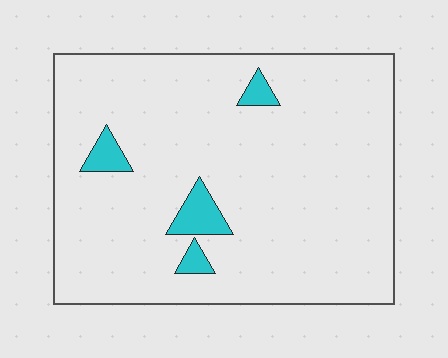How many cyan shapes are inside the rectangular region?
4.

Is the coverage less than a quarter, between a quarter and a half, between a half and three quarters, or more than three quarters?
Less than a quarter.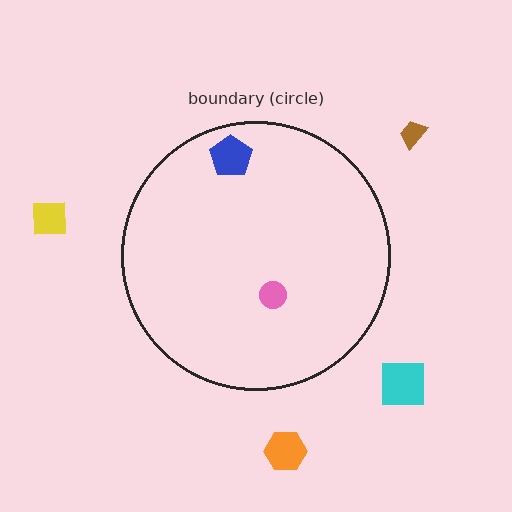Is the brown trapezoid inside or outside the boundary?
Outside.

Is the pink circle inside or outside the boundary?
Inside.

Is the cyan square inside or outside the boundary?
Outside.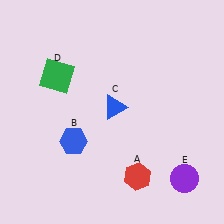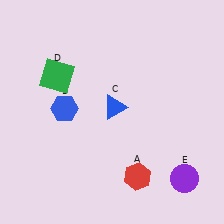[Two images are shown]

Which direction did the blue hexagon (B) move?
The blue hexagon (B) moved up.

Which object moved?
The blue hexagon (B) moved up.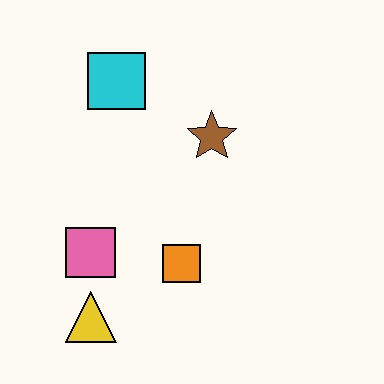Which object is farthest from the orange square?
The cyan square is farthest from the orange square.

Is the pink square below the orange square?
No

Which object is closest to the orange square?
The pink square is closest to the orange square.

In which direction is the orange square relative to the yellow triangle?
The orange square is to the right of the yellow triangle.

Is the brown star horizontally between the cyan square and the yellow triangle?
No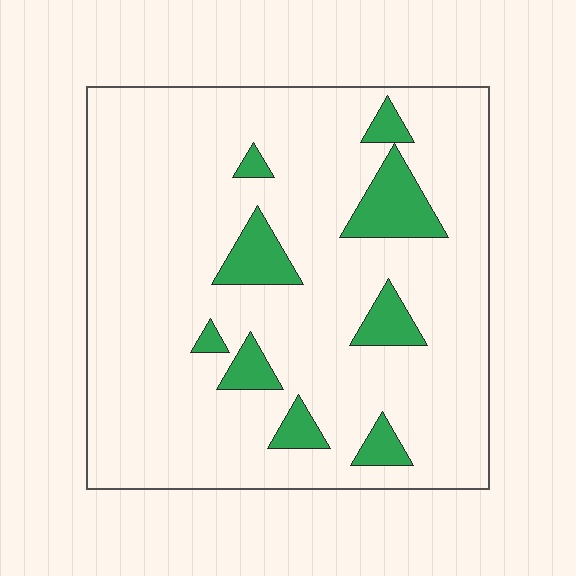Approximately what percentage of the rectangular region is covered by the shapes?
Approximately 10%.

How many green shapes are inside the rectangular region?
9.